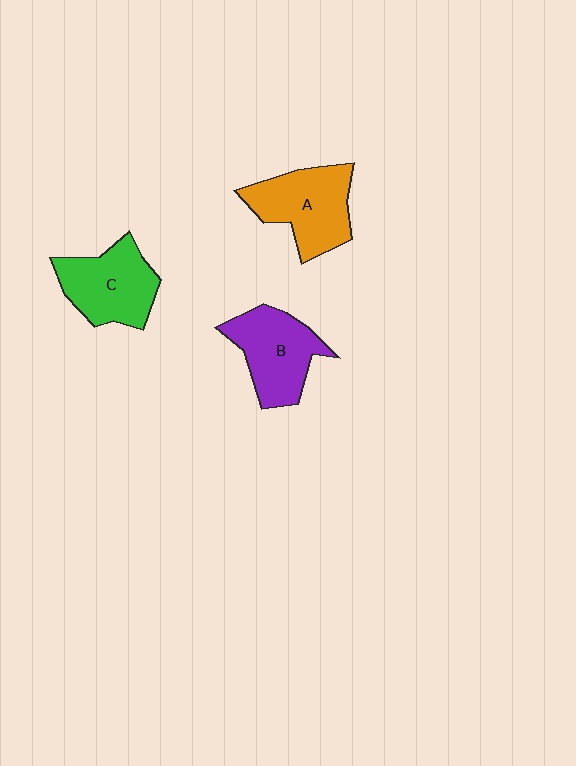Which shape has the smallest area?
Shape C (green).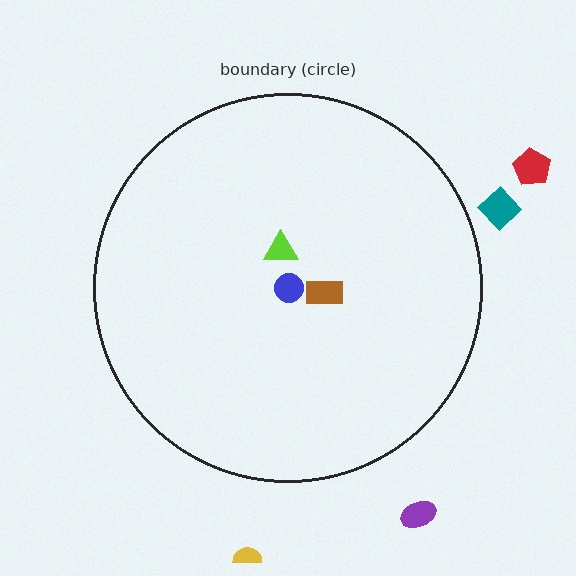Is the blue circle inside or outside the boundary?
Inside.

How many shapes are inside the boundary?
3 inside, 4 outside.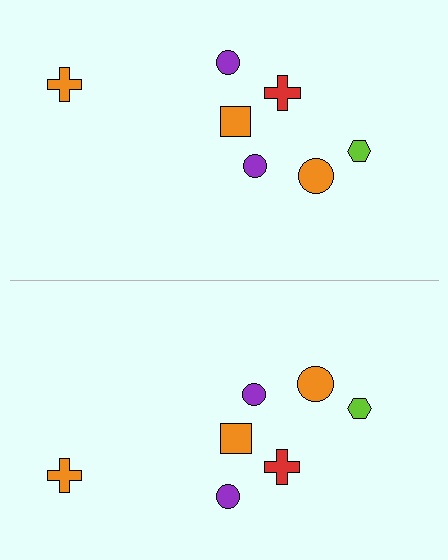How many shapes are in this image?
There are 14 shapes in this image.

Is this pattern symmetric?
Yes, this pattern has bilateral (reflection) symmetry.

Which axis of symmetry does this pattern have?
The pattern has a horizontal axis of symmetry running through the center of the image.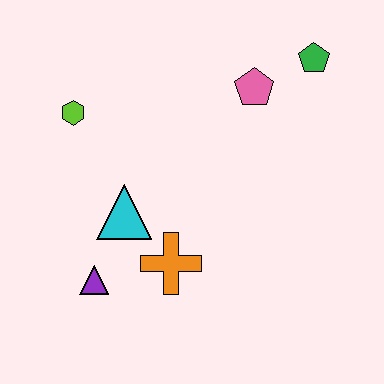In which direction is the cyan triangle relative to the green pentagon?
The cyan triangle is to the left of the green pentagon.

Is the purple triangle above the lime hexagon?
No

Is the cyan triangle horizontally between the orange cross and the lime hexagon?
Yes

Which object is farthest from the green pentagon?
The purple triangle is farthest from the green pentagon.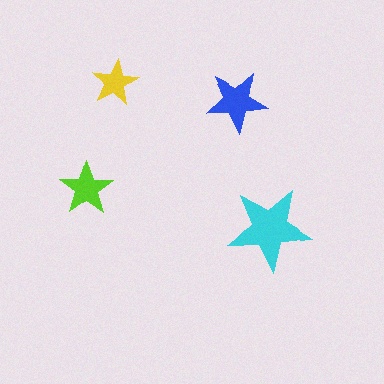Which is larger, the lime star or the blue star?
The blue one.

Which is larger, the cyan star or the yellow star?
The cyan one.